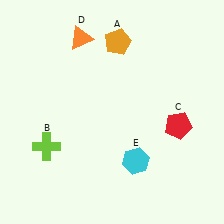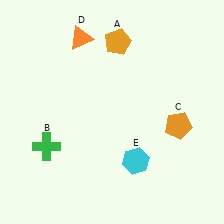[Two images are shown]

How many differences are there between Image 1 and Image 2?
There are 2 differences between the two images.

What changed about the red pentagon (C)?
In Image 1, C is red. In Image 2, it changed to orange.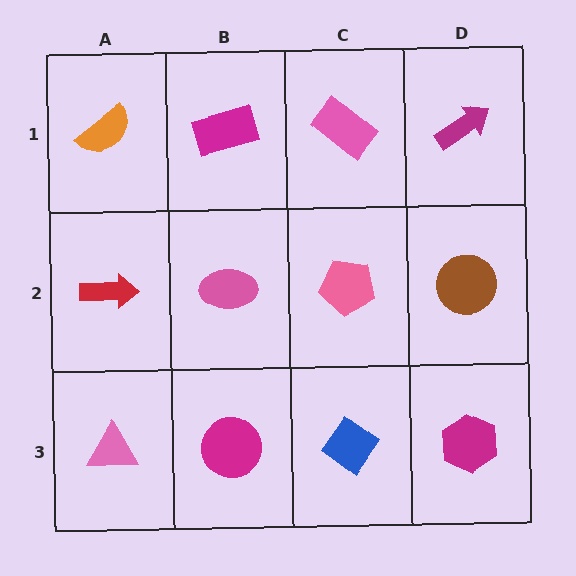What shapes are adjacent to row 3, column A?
A red arrow (row 2, column A), a magenta circle (row 3, column B).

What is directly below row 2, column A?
A pink triangle.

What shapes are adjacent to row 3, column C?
A pink pentagon (row 2, column C), a magenta circle (row 3, column B), a magenta hexagon (row 3, column D).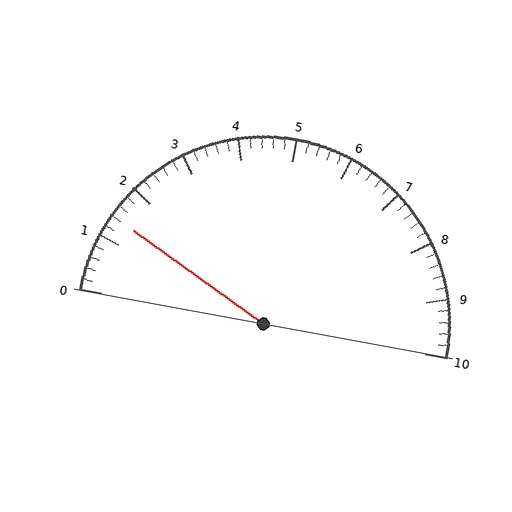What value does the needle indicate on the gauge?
The needle indicates approximately 1.4.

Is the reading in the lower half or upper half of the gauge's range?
The reading is in the lower half of the range (0 to 10).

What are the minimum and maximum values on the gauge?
The gauge ranges from 0 to 10.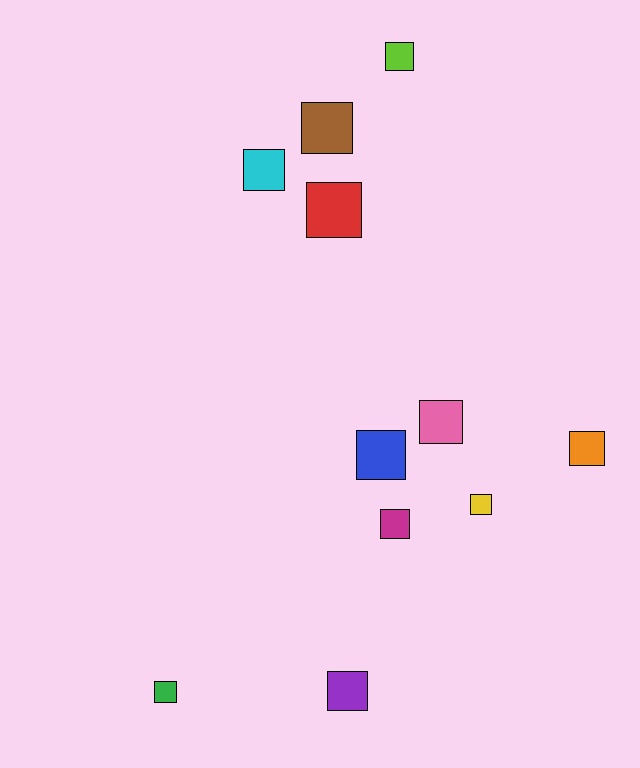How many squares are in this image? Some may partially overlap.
There are 11 squares.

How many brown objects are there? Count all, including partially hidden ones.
There is 1 brown object.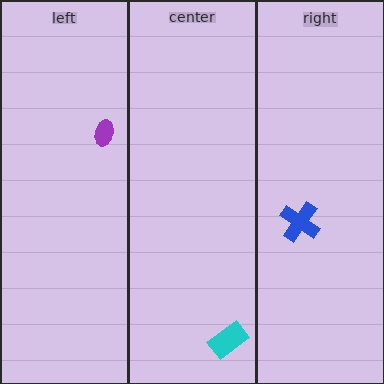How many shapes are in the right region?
1.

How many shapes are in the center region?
1.